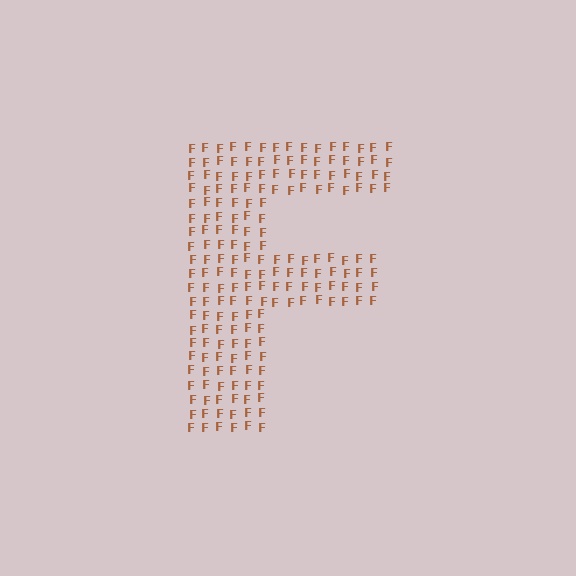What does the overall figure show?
The overall figure shows the letter F.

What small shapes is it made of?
It is made of small letter F's.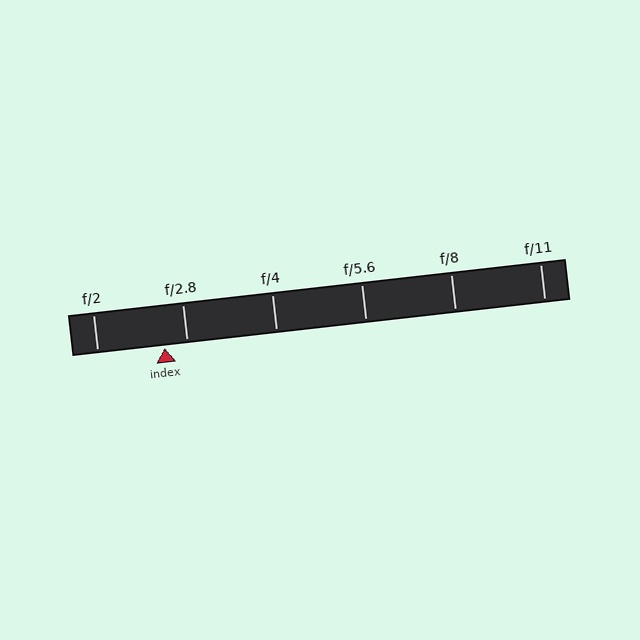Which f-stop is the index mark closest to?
The index mark is closest to f/2.8.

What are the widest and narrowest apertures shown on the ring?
The widest aperture shown is f/2 and the narrowest is f/11.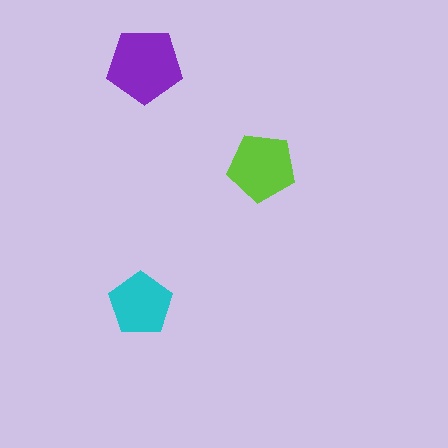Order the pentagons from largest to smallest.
the purple one, the lime one, the cyan one.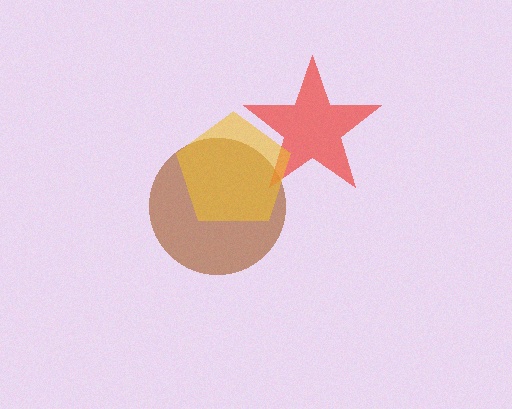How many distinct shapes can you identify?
There are 3 distinct shapes: a brown circle, a red star, a yellow pentagon.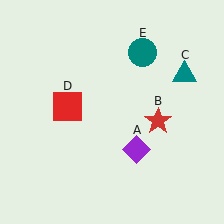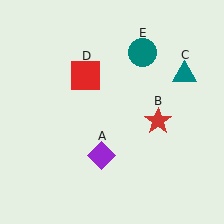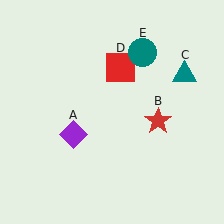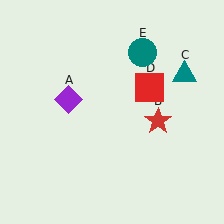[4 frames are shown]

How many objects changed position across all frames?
2 objects changed position: purple diamond (object A), red square (object D).